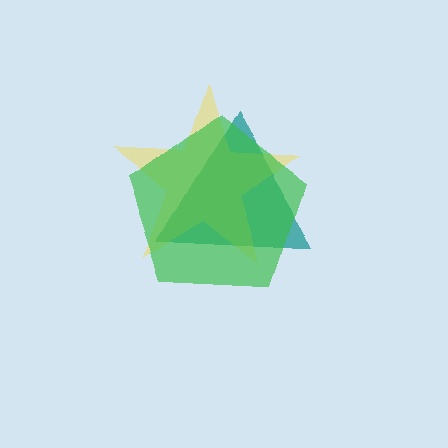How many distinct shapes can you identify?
There are 3 distinct shapes: a teal triangle, a yellow star, a green pentagon.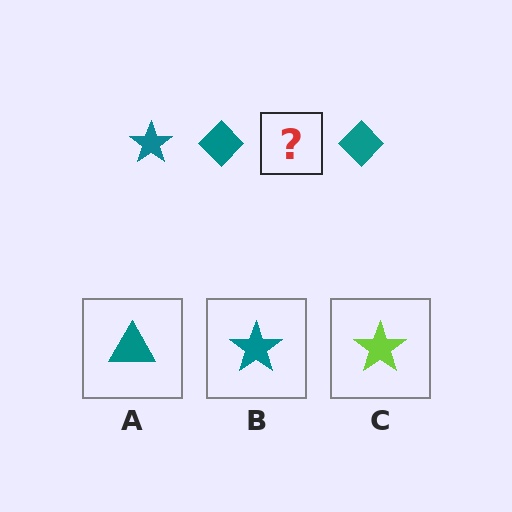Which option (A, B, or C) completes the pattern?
B.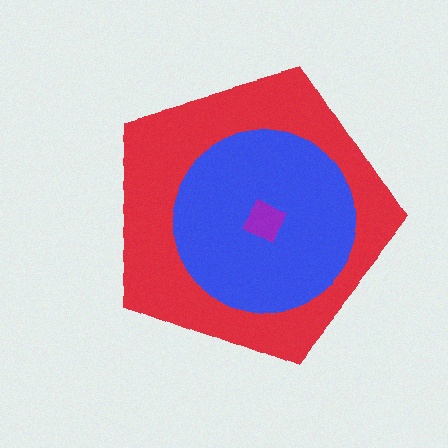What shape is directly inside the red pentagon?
The blue circle.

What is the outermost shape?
The red pentagon.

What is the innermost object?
The purple diamond.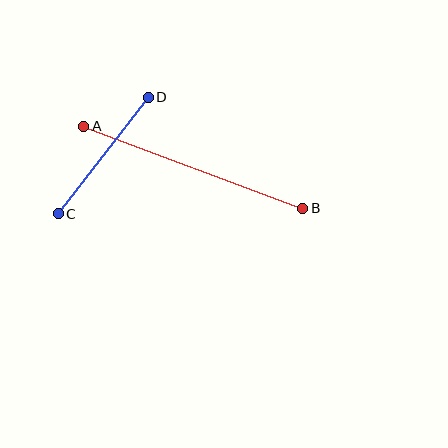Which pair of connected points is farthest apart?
Points A and B are farthest apart.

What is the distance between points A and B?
The distance is approximately 234 pixels.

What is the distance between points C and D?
The distance is approximately 148 pixels.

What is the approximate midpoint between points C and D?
The midpoint is at approximately (103, 156) pixels.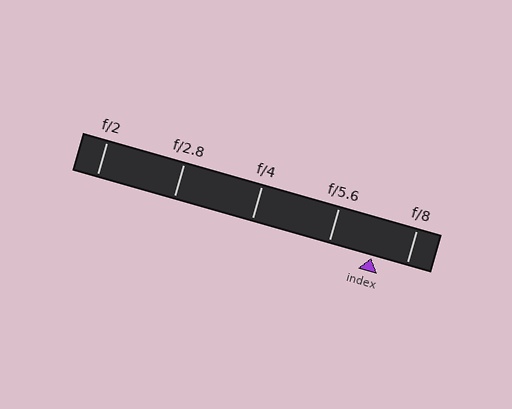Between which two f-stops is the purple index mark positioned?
The index mark is between f/5.6 and f/8.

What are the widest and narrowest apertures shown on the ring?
The widest aperture shown is f/2 and the narrowest is f/8.